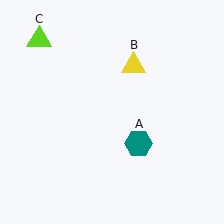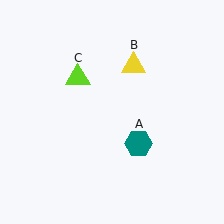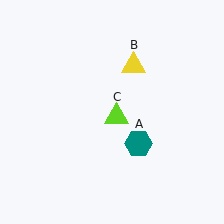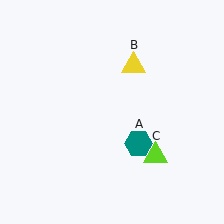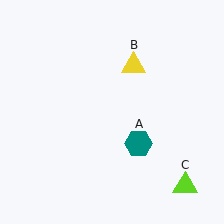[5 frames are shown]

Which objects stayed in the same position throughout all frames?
Teal hexagon (object A) and yellow triangle (object B) remained stationary.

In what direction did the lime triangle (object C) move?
The lime triangle (object C) moved down and to the right.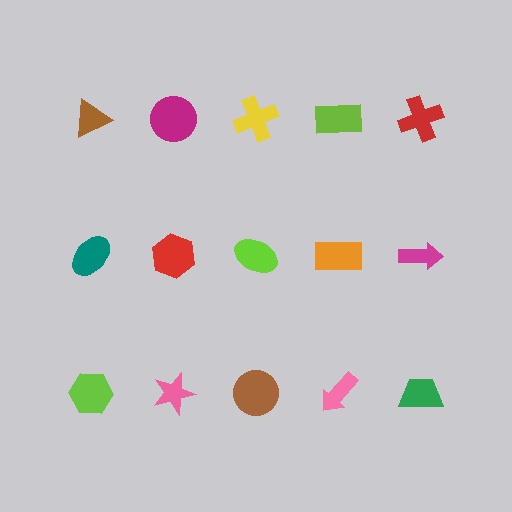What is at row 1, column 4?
A lime rectangle.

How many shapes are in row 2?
5 shapes.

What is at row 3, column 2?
A pink star.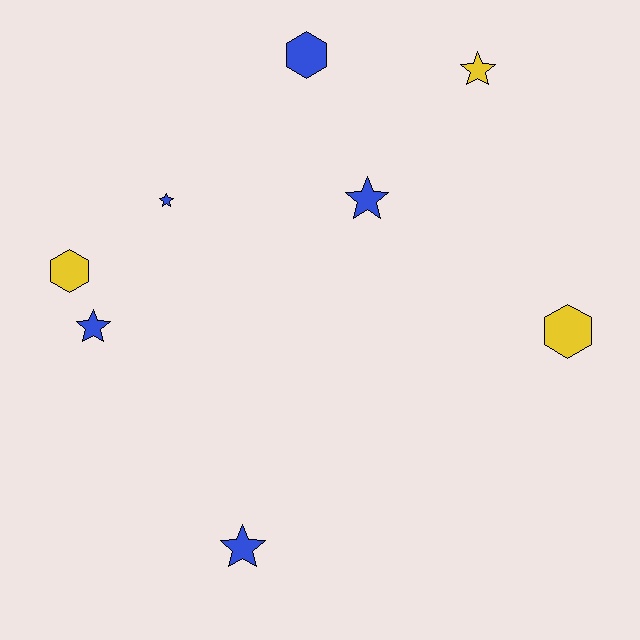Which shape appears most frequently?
Star, with 5 objects.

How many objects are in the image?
There are 8 objects.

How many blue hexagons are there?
There is 1 blue hexagon.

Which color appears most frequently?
Blue, with 5 objects.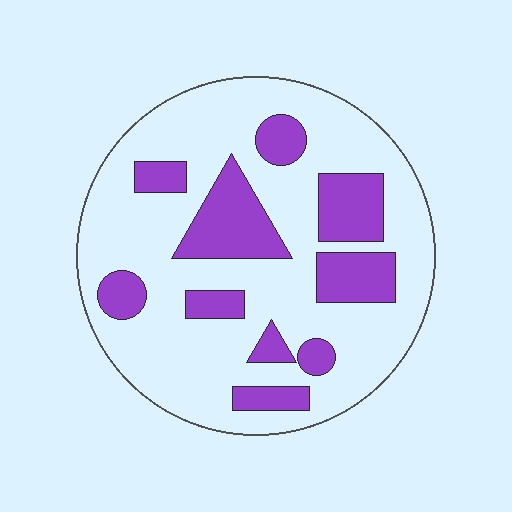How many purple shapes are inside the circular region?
10.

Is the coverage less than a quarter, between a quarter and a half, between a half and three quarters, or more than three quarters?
Between a quarter and a half.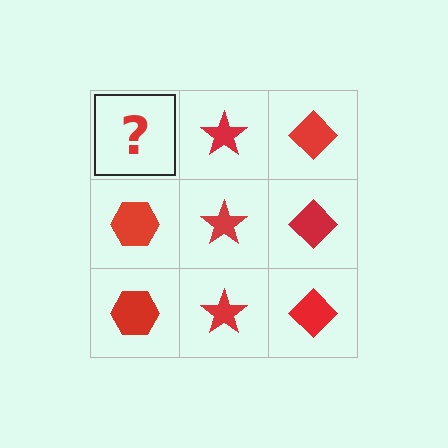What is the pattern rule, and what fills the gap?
The rule is that each column has a consistent shape. The gap should be filled with a red hexagon.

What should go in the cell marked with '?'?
The missing cell should contain a red hexagon.